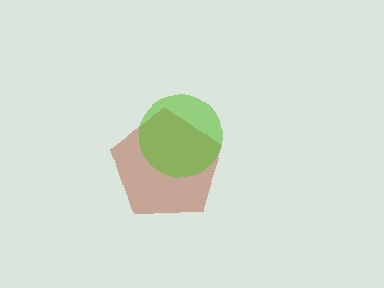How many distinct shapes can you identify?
There are 2 distinct shapes: a brown pentagon, a lime circle.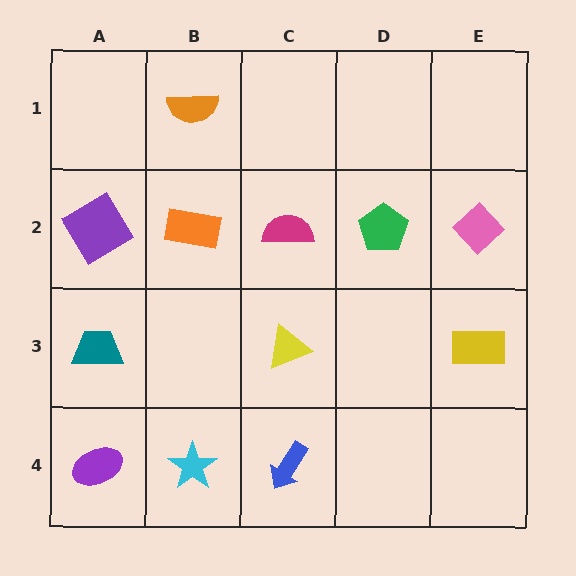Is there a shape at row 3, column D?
No, that cell is empty.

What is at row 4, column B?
A cyan star.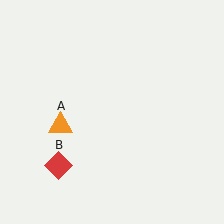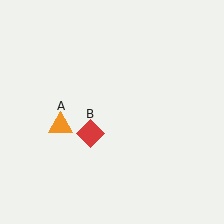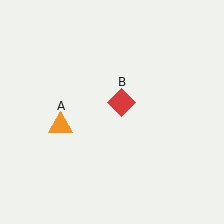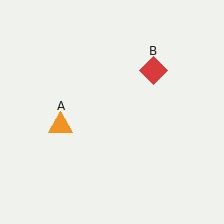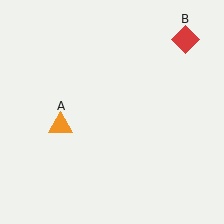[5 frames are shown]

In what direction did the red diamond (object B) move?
The red diamond (object B) moved up and to the right.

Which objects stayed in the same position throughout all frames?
Orange triangle (object A) remained stationary.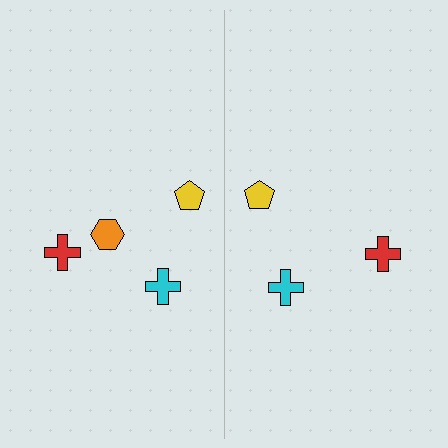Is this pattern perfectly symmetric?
No, the pattern is not perfectly symmetric. A orange hexagon is missing from the right side.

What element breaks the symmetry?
A orange hexagon is missing from the right side.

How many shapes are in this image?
There are 7 shapes in this image.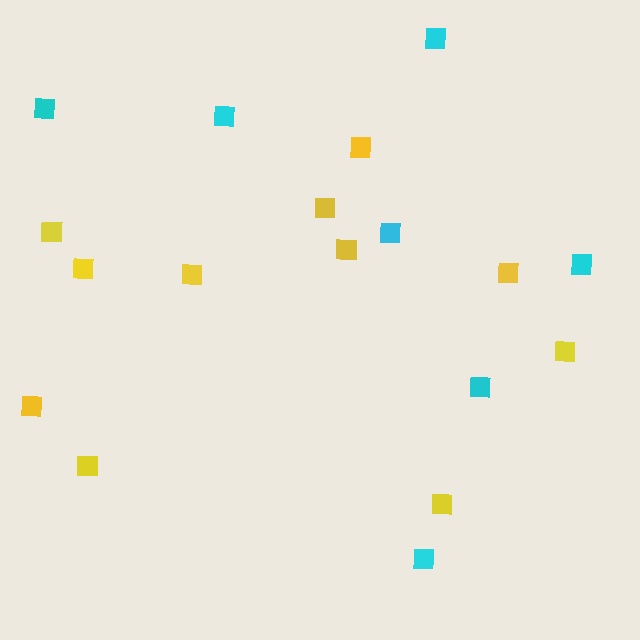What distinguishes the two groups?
There are 2 groups: one group of cyan squares (7) and one group of yellow squares (11).